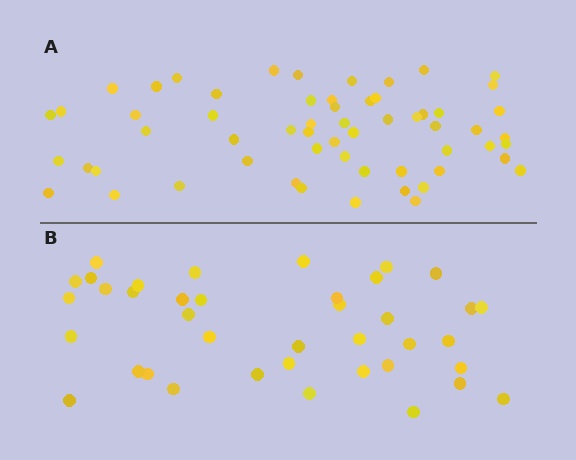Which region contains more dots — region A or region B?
Region A (the top region) has more dots.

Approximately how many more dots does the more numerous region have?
Region A has approximately 20 more dots than region B.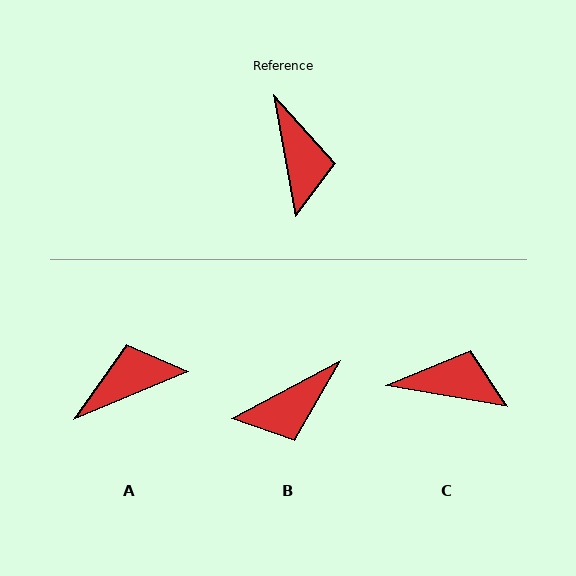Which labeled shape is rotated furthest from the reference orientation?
A, about 103 degrees away.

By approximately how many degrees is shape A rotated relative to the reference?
Approximately 103 degrees counter-clockwise.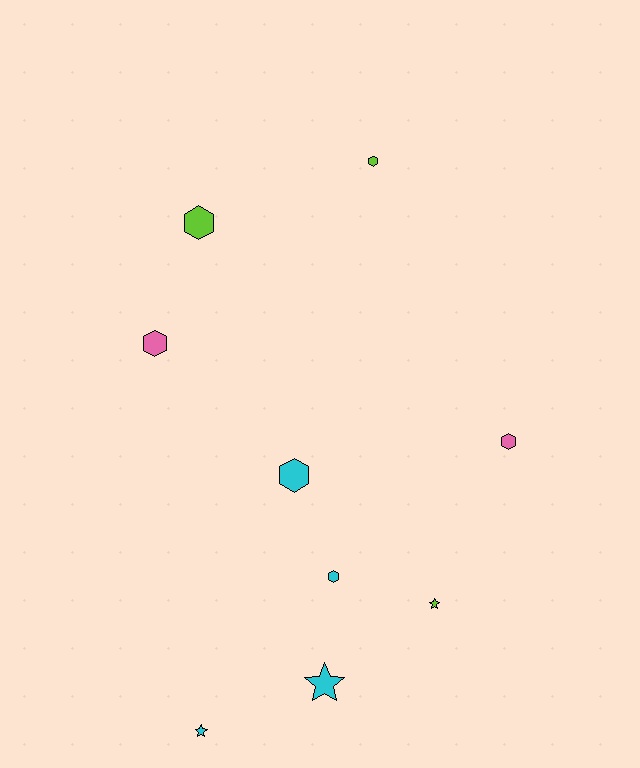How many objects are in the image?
There are 9 objects.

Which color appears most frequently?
Cyan, with 4 objects.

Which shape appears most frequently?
Hexagon, with 6 objects.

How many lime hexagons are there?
There are 2 lime hexagons.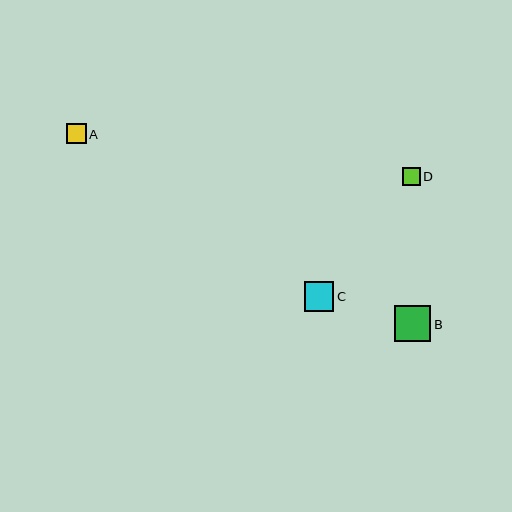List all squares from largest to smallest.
From largest to smallest: B, C, A, D.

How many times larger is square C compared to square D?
Square C is approximately 1.6 times the size of square D.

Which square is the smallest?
Square D is the smallest with a size of approximately 18 pixels.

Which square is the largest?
Square B is the largest with a size of approximately 36 pixels.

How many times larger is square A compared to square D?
Square A is approximately 1.1 times the size of square D.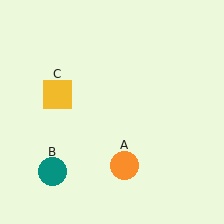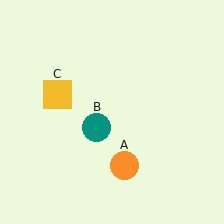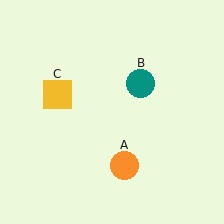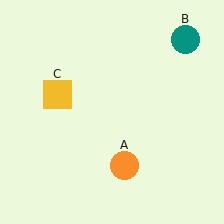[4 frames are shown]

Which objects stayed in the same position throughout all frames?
Orange circle (object A) and yellow square (object C) remained stationary.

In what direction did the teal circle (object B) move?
The teal circle (object B) moved up and to the right.